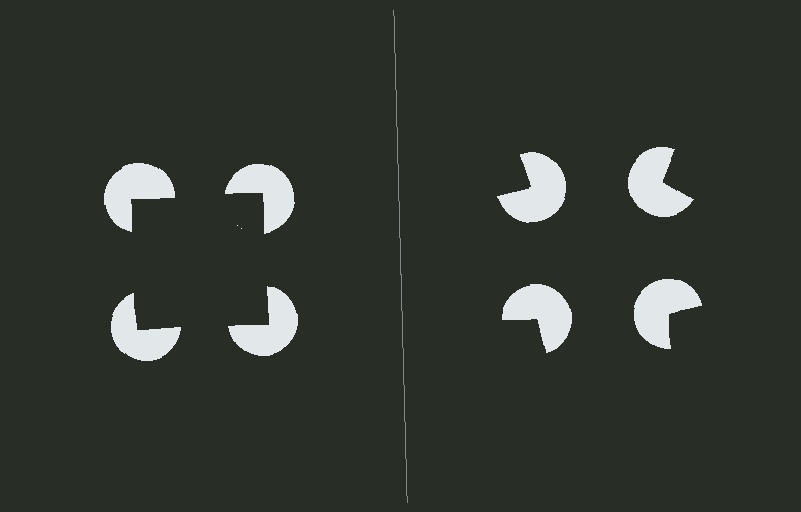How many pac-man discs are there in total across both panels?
8 — 4 on each side.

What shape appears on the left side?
An illusory square.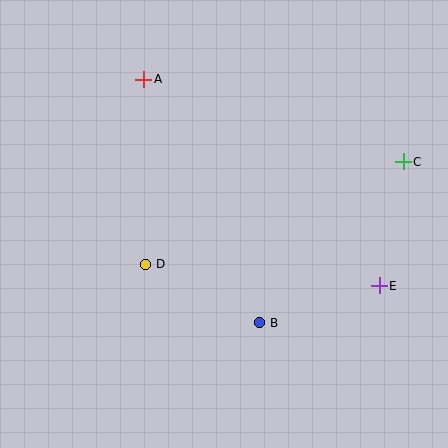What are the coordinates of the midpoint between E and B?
The midpoint between E and B is at (319, 304).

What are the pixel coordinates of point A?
Point A is at (144, 79).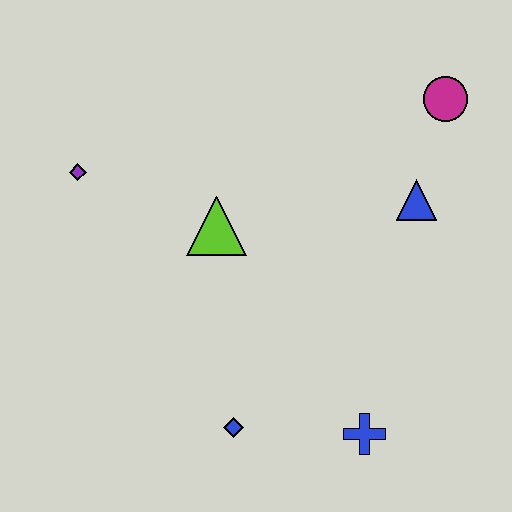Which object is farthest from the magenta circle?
The blue diamond is farthest from the magenta circle.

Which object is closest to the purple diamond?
The lime triangle is closest to the purple diamond.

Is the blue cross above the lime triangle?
No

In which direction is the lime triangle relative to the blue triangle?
The lime triangle is to the left of the blue triangle.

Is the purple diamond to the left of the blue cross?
Yes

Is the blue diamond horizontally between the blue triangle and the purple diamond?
Yes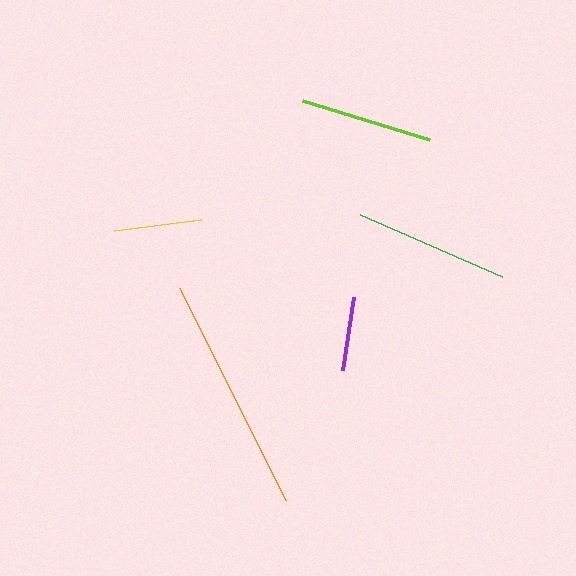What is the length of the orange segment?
The orange segment is approximately 238 pixels long.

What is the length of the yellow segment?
The yellow segment is approximately 87 pixels long.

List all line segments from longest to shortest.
From longest to shortest: orange, green, lime, yellow, purple.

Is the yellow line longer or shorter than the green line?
The green line is longer than the yellow line.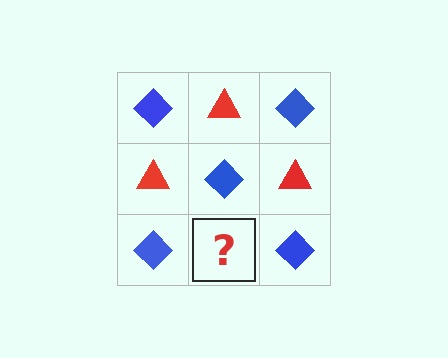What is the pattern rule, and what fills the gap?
The rule is that it alternates blue diamond and red triangle in a checkerboard pattern. The gap should be filled with a red triangle.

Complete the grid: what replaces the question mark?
The question mark should be replaced with a red triangle.